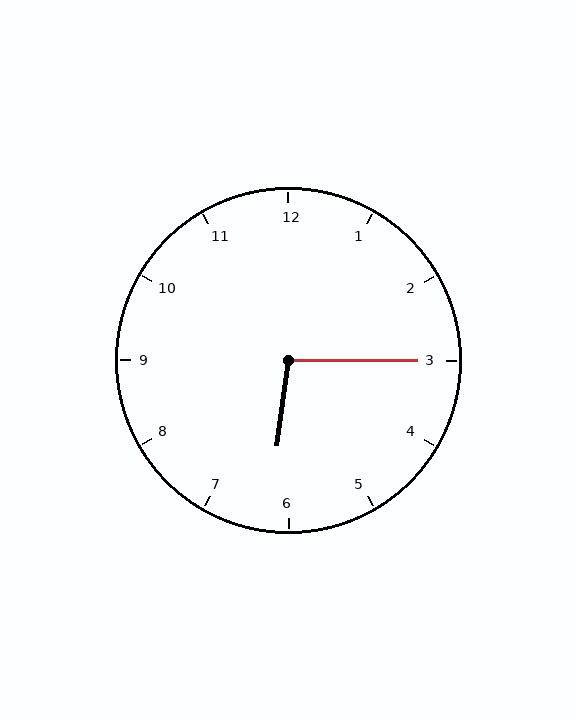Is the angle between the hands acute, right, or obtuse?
It is obtuse.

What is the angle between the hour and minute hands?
Approximately 98 degrees.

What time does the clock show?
6:15.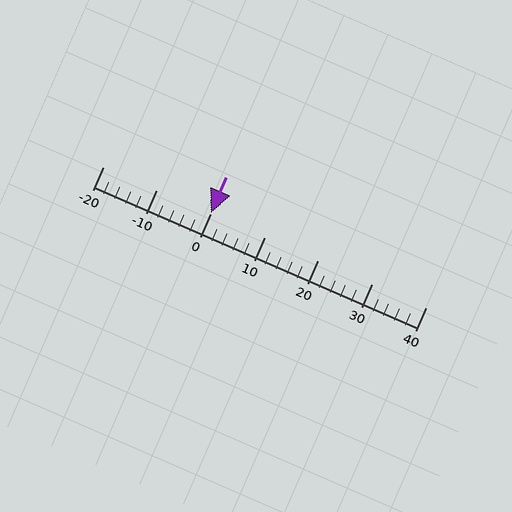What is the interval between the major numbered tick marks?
The major tick marks are spaced 10 units apart.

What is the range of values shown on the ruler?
The ruler shows values from -20 to 40.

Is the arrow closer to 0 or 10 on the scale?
The arrow is closer to 0.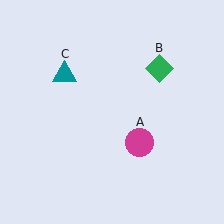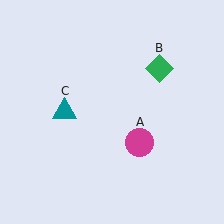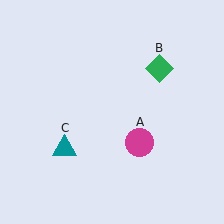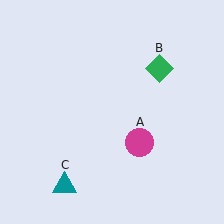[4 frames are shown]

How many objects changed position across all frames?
1 object changed position: teal triangle (object C).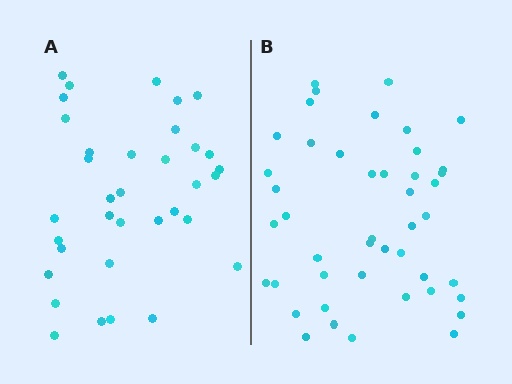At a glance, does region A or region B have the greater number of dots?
Region B (the right region) has more dots.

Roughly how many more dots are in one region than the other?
Region B has roughly 10 or so more dots than region A.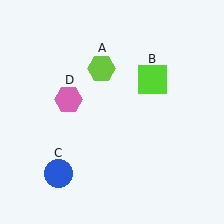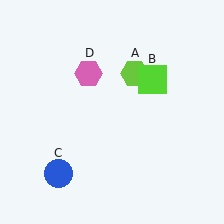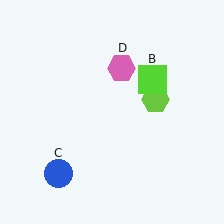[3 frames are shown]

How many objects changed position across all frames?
2 objects changed position: lime hexagon (object A), pink hexagon (object D).